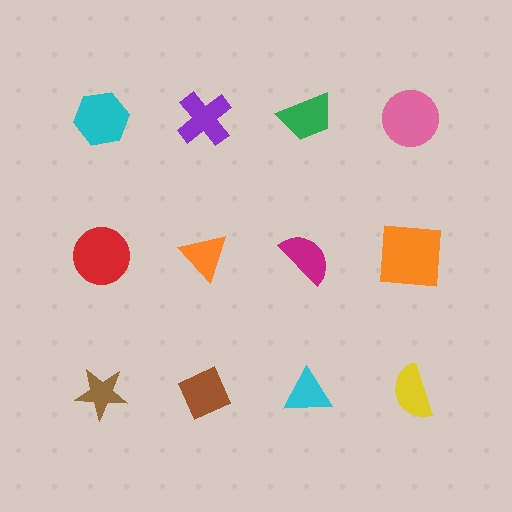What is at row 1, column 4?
A pink circle.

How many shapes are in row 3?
4 shapes.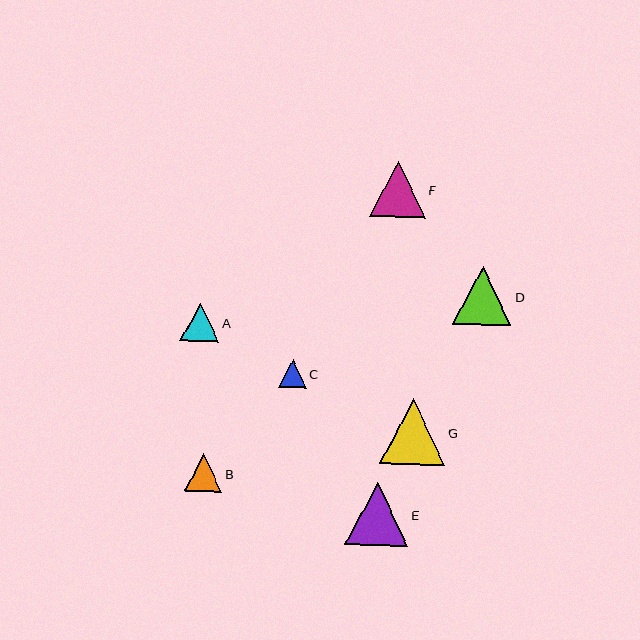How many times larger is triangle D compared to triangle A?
Triangle D is approximately 1.5 times the size of triangle A.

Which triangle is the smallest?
Triangle C is the smallest with a size of approximately 28 pixels.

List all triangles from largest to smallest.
From largest to smallest: G, E, D, F, A, B, C.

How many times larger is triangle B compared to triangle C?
Triangle B is approximately 1.3 times the size of triangle C.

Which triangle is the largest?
Triangle G is the largest with a size of approximately 65 pixels.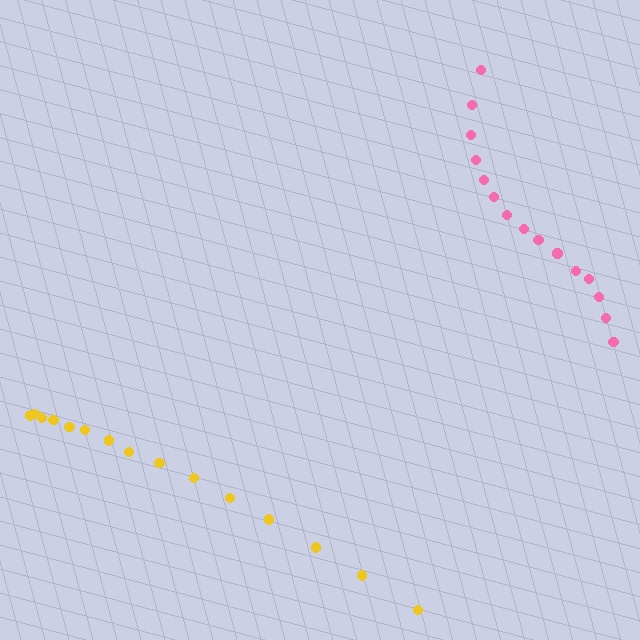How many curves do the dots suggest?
There are 2 distinct paths.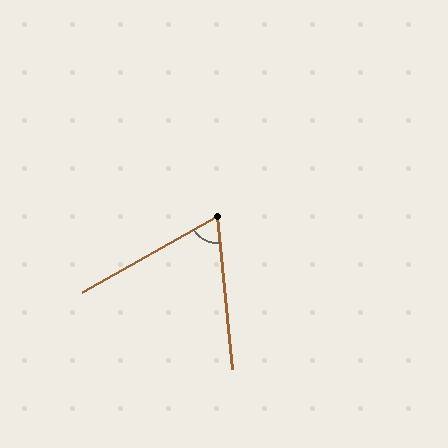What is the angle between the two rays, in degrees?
Approximately 66 degrees.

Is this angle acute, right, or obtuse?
It is acute.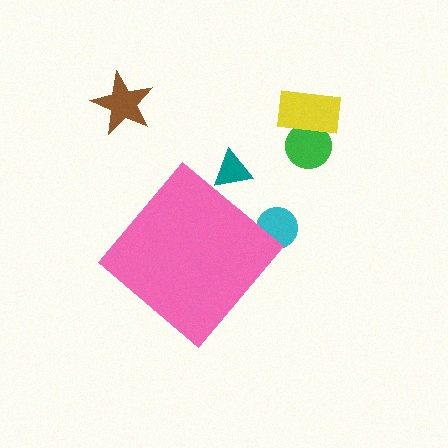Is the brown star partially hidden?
No, the brown star is fully visible.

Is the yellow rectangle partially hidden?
No, the yellow rectangle is fully visible.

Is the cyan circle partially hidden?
Yes, the cyan circle is partially hidden behind the pink diamond.